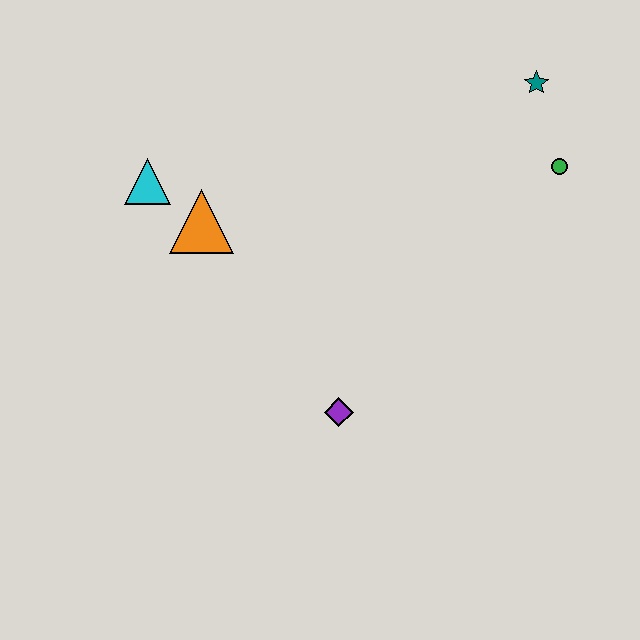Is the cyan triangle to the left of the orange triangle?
Yes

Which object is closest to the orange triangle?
The cyan triangle is closest to the orange triangle.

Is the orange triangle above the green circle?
No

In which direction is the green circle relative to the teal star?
The green circle is below the teal star.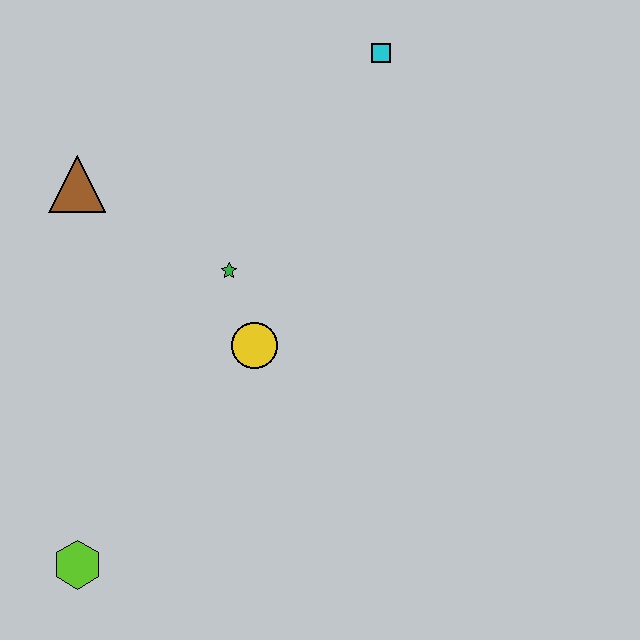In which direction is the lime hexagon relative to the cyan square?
The lime hexagon is below the cyan square.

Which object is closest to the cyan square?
The green star is closest to the cyan square.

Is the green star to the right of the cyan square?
No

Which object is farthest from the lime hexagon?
The cyan square is farthest from the lime hexagon.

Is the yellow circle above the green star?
No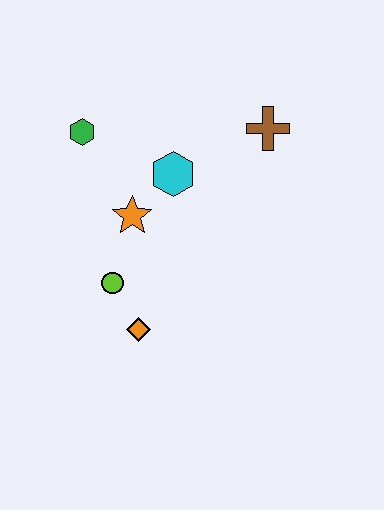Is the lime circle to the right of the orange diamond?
No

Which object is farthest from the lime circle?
The brown cross is farthest from the lime circle.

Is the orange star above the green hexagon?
No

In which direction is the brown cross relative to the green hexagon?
The brown cross is to the right of the green hexagon.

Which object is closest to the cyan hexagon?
The orange star is closest to the cyan hexagon.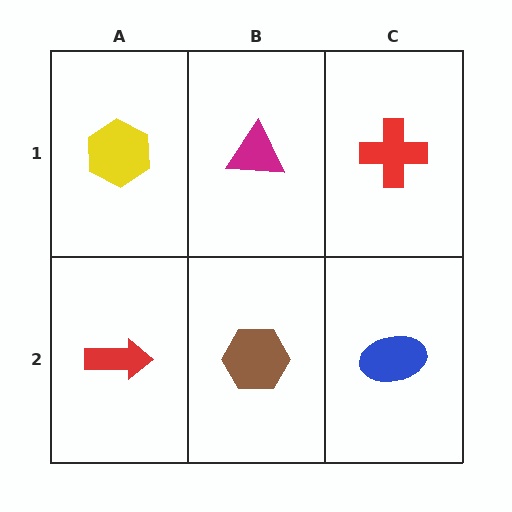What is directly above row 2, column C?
A red cross.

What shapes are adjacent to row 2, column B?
A magenta triangle (row 1, column B), a red arrow (row 2, column A), a blue ellipse (row 2, column C).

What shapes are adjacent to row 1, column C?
A blue ellipse (row 2, column C), a magenta triangle (row 1, column B).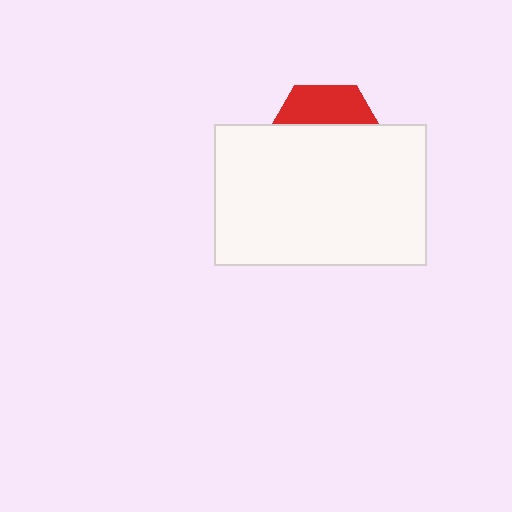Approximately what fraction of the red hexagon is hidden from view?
Roughly 68% of the red hexagon is hidden behind the white rectangle.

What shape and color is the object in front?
The object in front is a white rectangle.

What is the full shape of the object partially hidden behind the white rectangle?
The partially hidden object is a red hexagon.